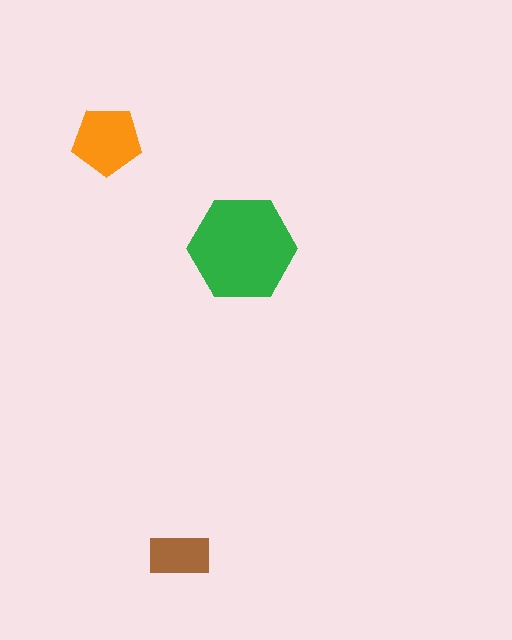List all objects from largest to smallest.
The green hexagon, the orange pentagon, the brown rectangle.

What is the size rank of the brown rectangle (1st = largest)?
3rd.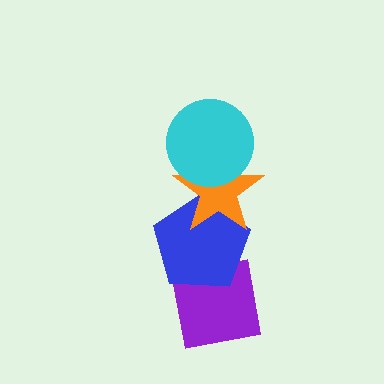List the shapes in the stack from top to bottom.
From top to bottom: the cyan circle, the orange star, the blue pentagon, the purple square.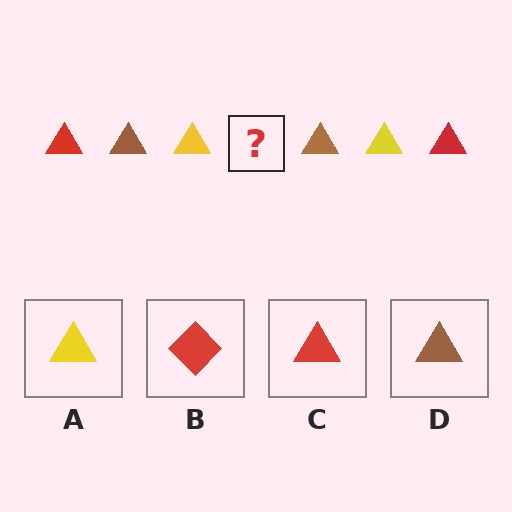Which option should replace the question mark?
Option C.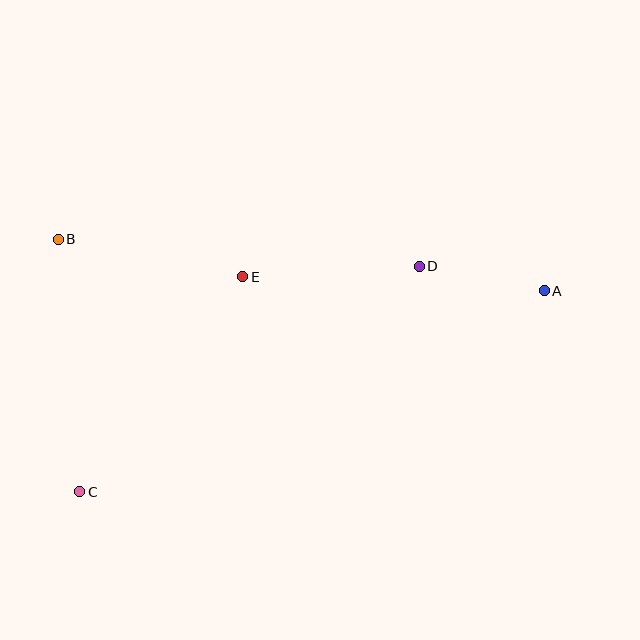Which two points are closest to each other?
Points A and D are closest to each other.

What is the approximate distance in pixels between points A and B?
The distance between A and B is approximately 488 pixels.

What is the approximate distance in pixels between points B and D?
The distance between B and D is approximately 362 pixels.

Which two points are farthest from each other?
Points A and C are farthest from each other.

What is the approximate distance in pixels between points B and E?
The distance between B and E is approximately 188 pixels.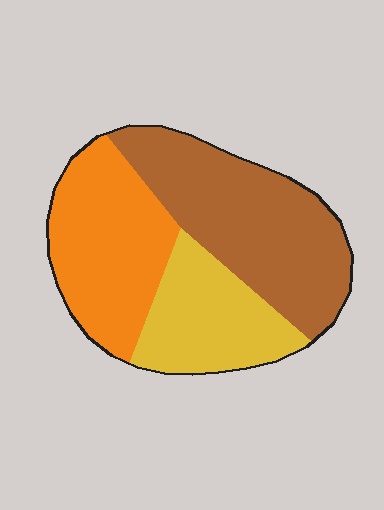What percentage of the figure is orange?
Orange takes up between a quarter and a half of the figure.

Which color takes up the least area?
Yellow, at roughly 25%.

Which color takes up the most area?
Brown, at roughly 40%.